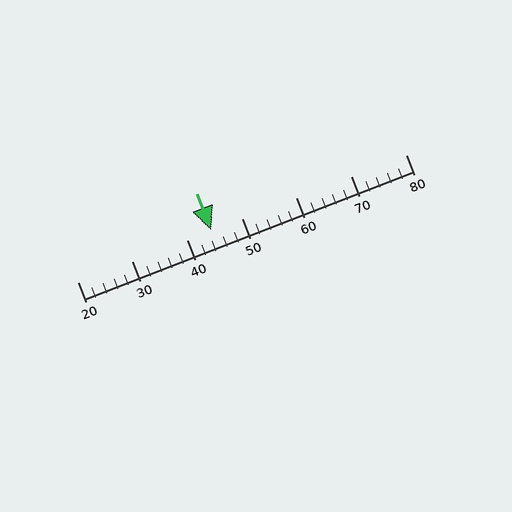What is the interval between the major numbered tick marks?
The major tick marks are spaced 10 units apart.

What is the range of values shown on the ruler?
The ruler shows values from 20 to 80.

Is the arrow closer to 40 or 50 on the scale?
The arrow is closer to 40.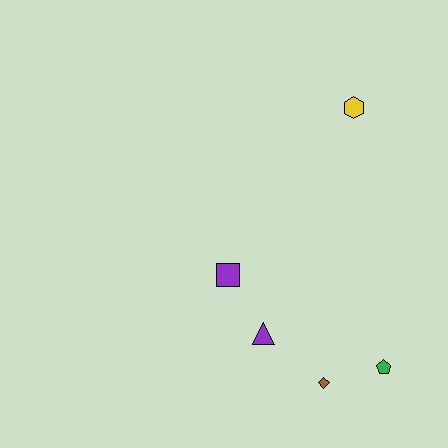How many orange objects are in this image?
There are no orange objects.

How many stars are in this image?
There are no stars.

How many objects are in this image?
There are 5 objects.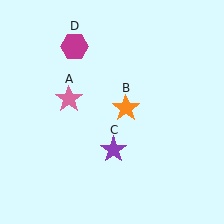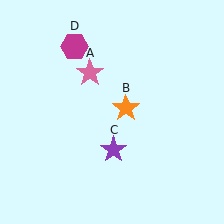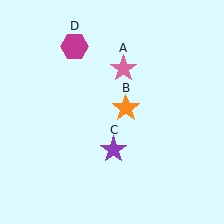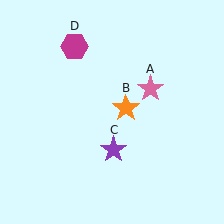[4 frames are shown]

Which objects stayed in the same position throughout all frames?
Orange star (object B) and purple star (object C) and magenta hexagon (object D) remained stationary.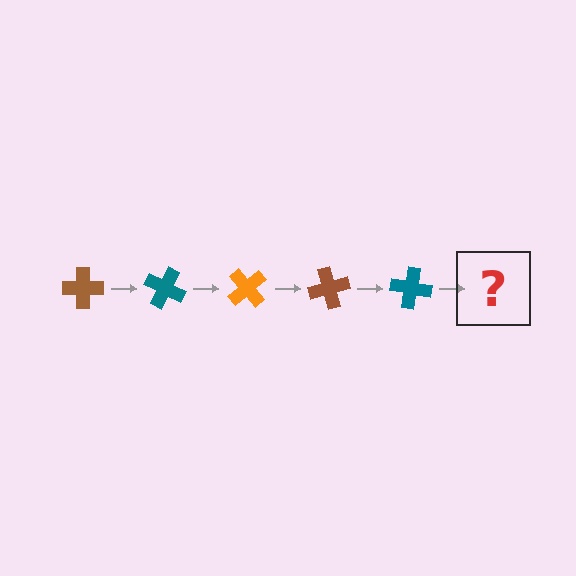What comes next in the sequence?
The next element should be an orange cross, rotated 125 degrees from the start.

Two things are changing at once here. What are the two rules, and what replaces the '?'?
The two rules are that it rotates 25 degrees each step and the color cycles through brown, teal, and orange. The '?' should be an orange cross, rotated 125 degrees from the start.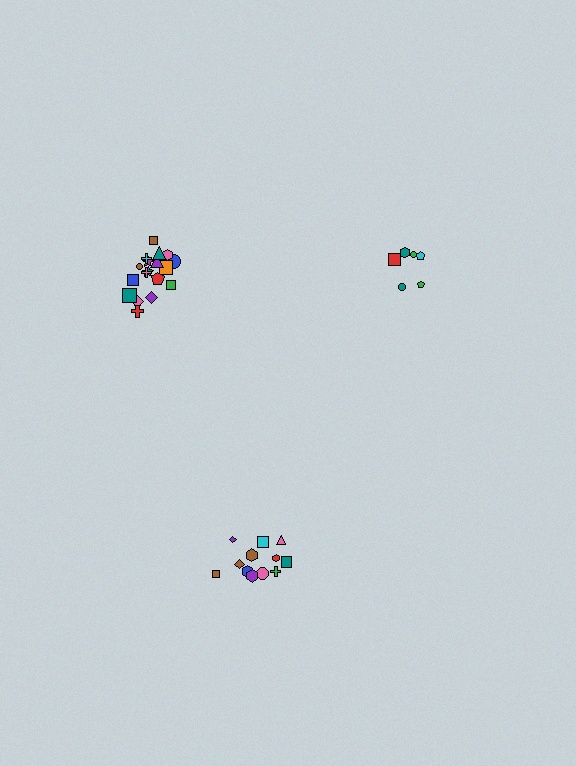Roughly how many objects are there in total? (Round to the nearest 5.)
Roughly 35 objects in total.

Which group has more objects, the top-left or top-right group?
The top-left group.